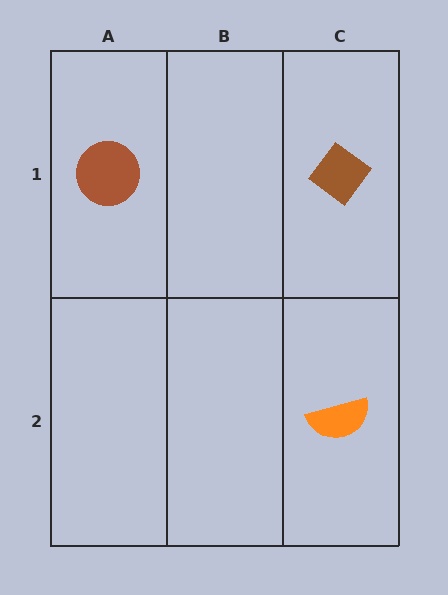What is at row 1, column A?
A brown circle.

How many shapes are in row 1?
2 shapes.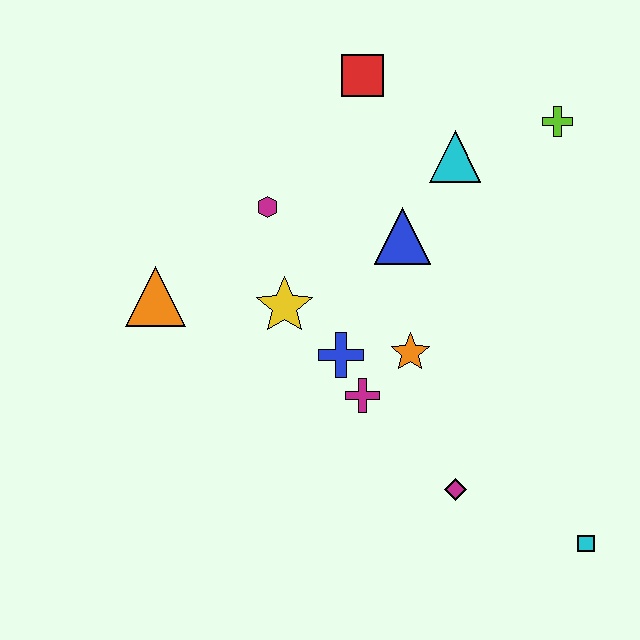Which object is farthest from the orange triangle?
The cyan square is farthest from the orange triangle.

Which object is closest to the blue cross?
The magenta cross is closest to the blue cross.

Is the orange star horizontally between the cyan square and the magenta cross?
Yes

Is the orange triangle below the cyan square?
No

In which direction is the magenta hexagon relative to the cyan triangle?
The magenta hexagon is to the left of the cyan triangle.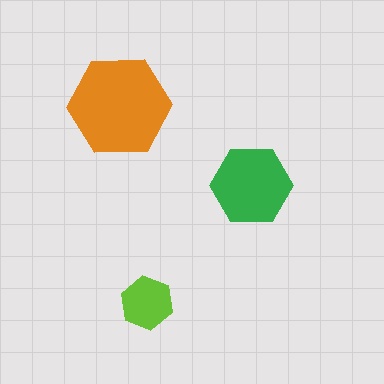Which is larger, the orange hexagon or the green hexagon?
The orange one.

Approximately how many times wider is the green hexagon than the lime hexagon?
About 1.5 times wider.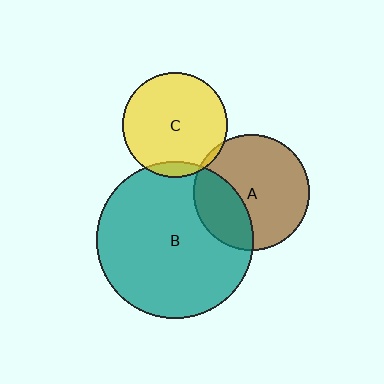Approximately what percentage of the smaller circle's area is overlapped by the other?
Approximately 10%.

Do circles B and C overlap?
Yes.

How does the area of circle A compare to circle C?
Approximately 1.2 times.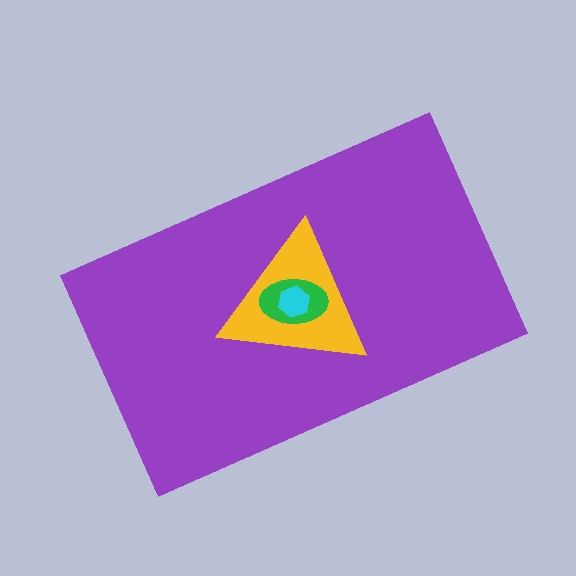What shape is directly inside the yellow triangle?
The green ellipse.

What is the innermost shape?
The cyan hexagon.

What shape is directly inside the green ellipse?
The cyan hexagon.